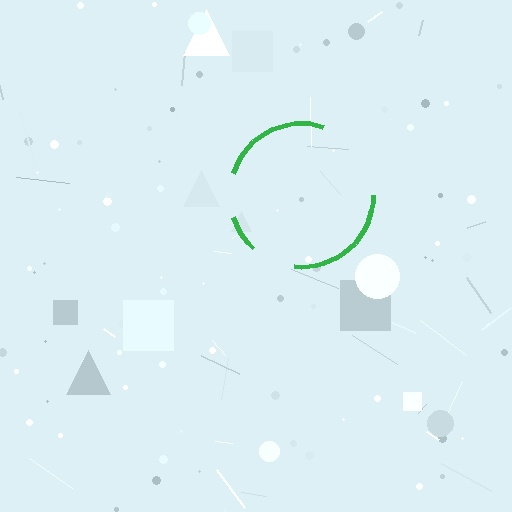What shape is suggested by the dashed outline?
The dashed outline suggests a circle.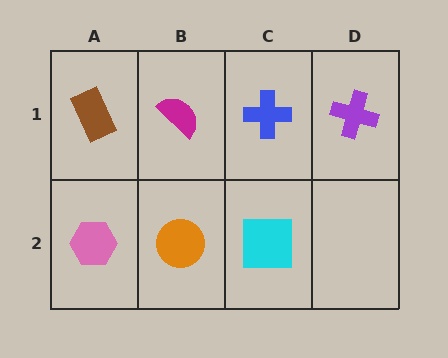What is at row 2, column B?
An orange circle.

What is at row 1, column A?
A brown rectangle.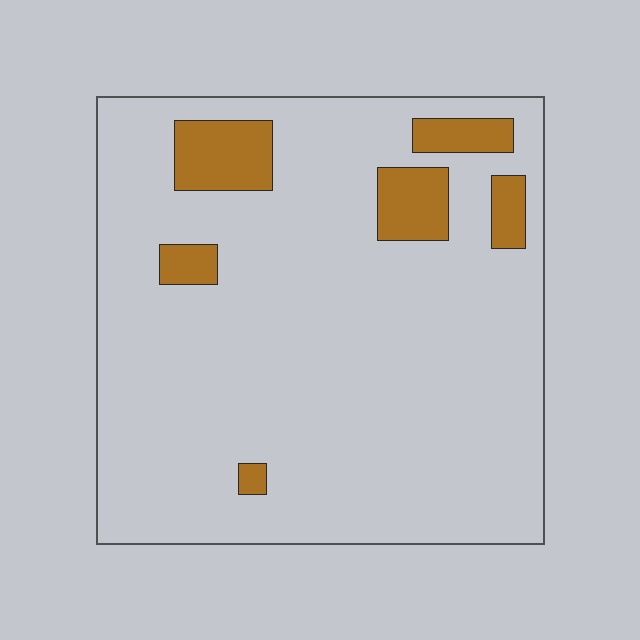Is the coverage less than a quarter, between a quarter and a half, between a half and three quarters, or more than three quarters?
Less than a quarter.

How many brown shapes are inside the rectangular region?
6.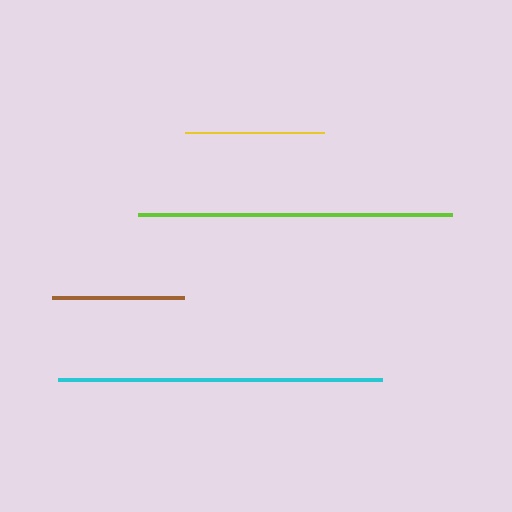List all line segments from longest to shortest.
From longest to shortest: cyan, lime, yellow, brown.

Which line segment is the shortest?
The brown line is the shortest at approximately 132 pixels.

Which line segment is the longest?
The cyan line is the longest at approximately 324 pixels.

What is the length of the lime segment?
The lime segment is approximately 314 pixels long.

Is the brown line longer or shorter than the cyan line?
The cyan line is longer than the brown line.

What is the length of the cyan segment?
The cyan segment is approximately 324 pixels long.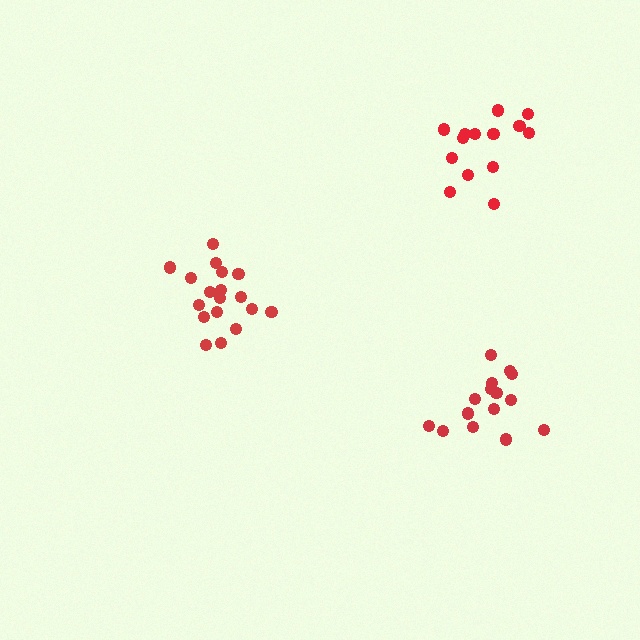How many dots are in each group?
Group 1: 18 dots, Group 2: 15 dots, Group 3: 14 dots (47 total).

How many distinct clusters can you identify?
There are 3 distinct clusters.